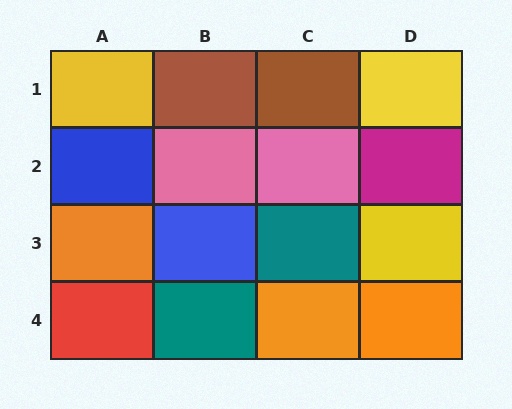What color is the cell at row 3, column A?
Orange.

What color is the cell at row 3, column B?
Blue.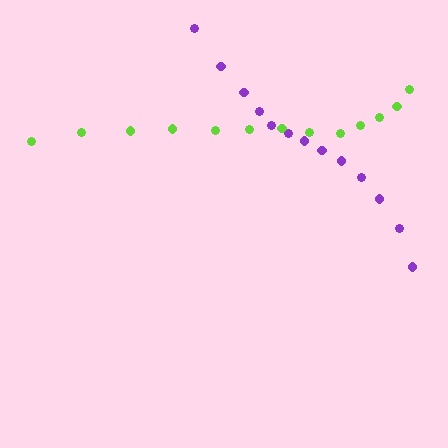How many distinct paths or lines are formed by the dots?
There are 2 distinct paths.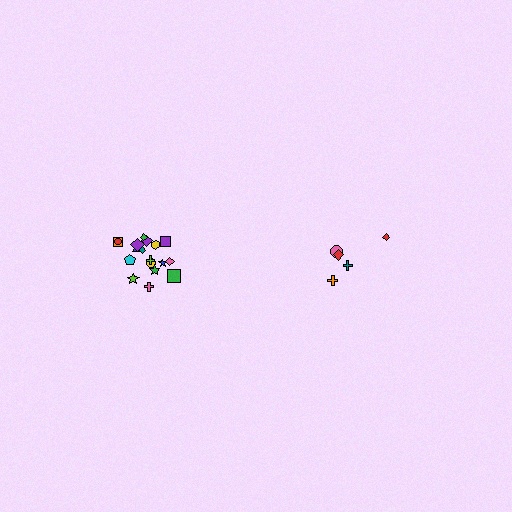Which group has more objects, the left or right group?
The left group.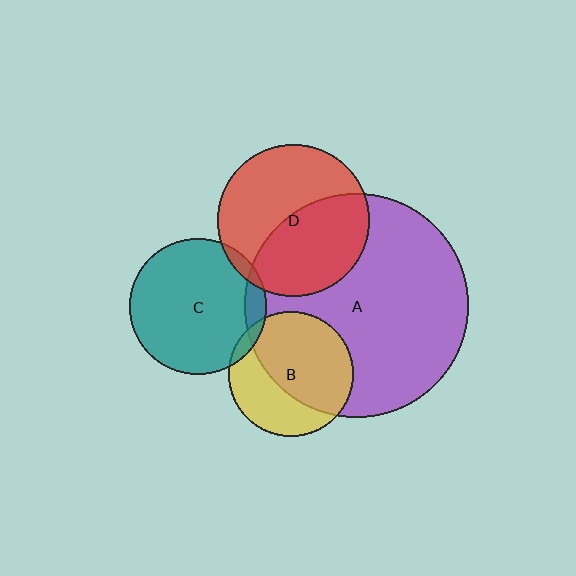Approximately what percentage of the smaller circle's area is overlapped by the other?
Approximately 5%.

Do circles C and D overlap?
Yes.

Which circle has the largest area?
Circle A (purple).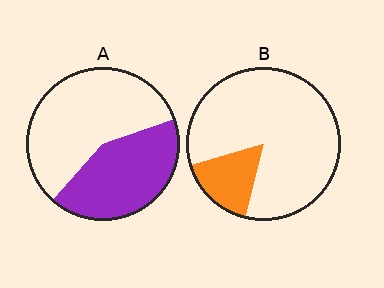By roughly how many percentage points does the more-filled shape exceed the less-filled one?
By roughly 25 percentage points (A over B).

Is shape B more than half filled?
No.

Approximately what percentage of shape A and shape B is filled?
A is approximately 40% and B is approximately 15%.